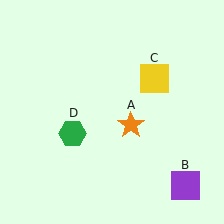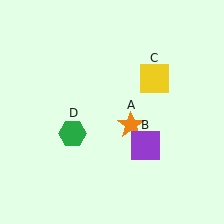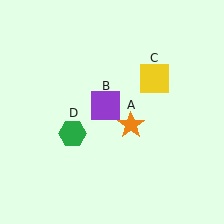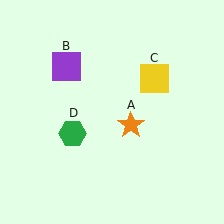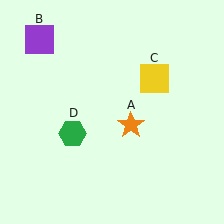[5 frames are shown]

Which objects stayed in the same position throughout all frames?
Orange star (object A) and yellow square (object C) and green hexagon (object D) remained stationary.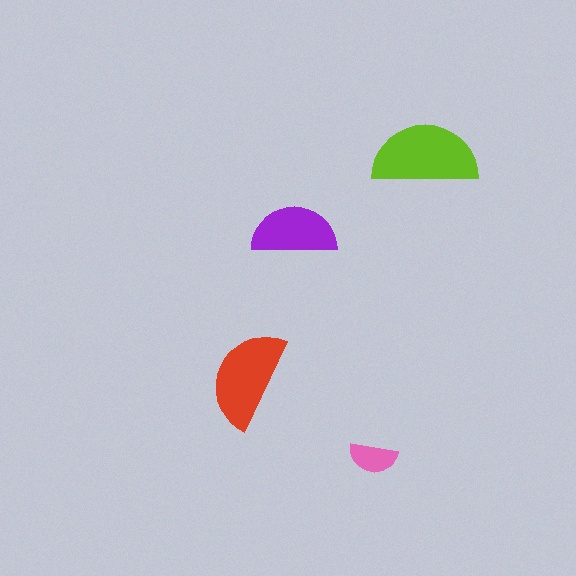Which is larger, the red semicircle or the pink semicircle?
The red one.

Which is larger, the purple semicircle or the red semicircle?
The red one.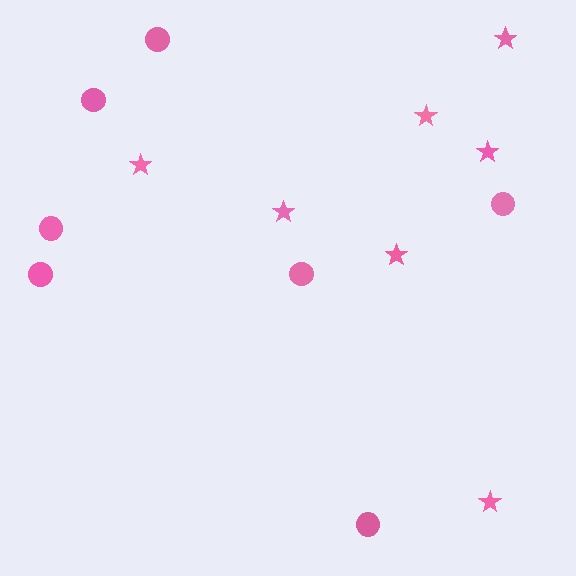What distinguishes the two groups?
There are 2 groups: one group of circles (7) and one group of stars (7).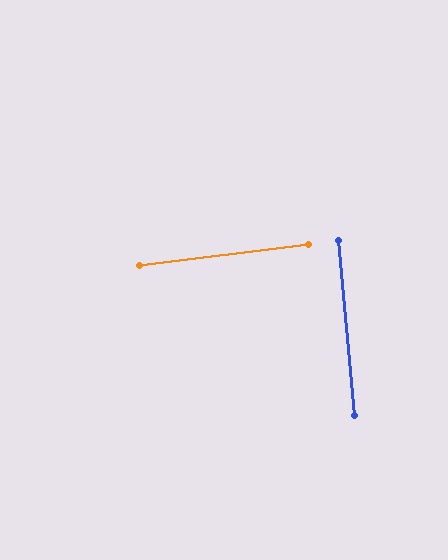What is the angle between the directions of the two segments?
Approximately 88 degrees.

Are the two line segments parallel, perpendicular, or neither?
Perpendicular — they meet at approximately 88°.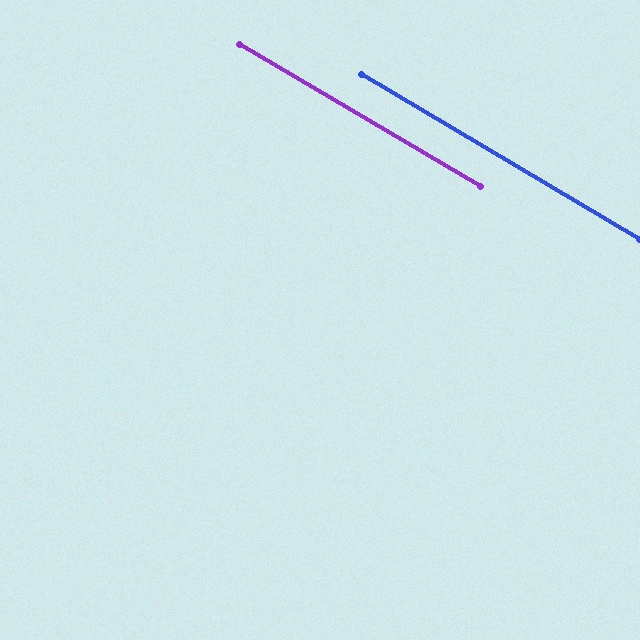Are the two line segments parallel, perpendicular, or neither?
Parallel — their directions differ by only 0.4°.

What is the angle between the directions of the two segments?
Approximately 0 degrees.